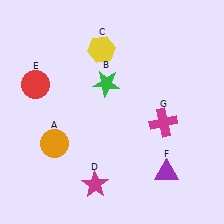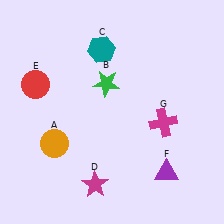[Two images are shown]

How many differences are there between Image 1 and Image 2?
There is 1 difference between the two images.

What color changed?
The hexagon (C) changed from yellow in Image 1 to teal in Image 2.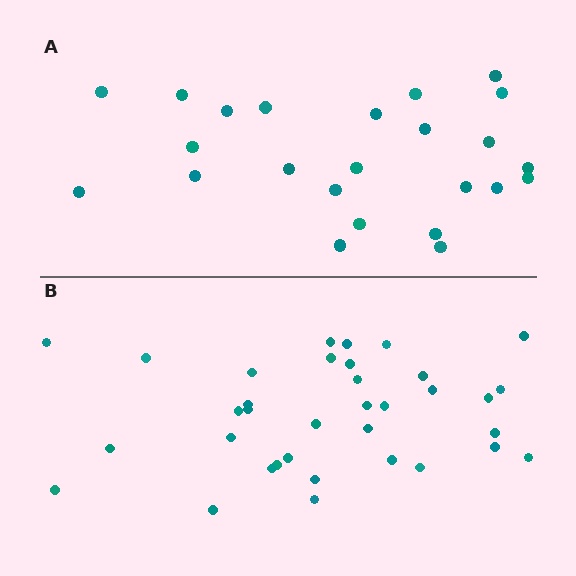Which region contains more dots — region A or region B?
Region B (the bottom region) has more dots.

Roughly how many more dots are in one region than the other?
Region B has roughly 12 or so more dots than region A.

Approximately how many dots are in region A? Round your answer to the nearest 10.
About 20 dots. (The exact count is 24, which rounds to 20.)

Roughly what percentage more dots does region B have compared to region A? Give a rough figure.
About 45% more.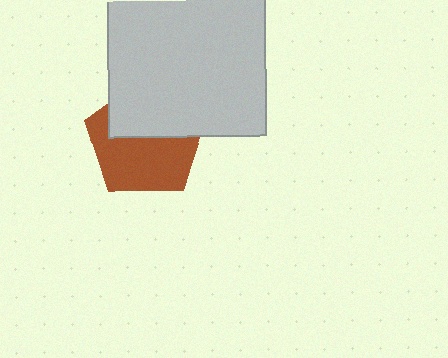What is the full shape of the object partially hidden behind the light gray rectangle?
The partially hidden object is a brown pentagon.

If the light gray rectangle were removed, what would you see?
You would see the complete brown pentagon.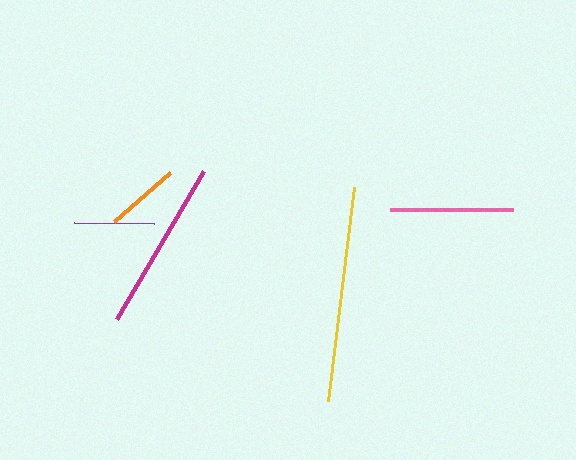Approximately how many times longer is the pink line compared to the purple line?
The pink line is approximately 1.5 times the length of the purple line.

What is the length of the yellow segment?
The yellow segment is approximately 215 pixels long.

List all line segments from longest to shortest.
From longest to shortest: yellow, magenta, pink, purple, orange.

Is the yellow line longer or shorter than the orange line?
The yellow line is longer than the orange line.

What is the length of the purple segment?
The purple segment is approximately 80 pixels long.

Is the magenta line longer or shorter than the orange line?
The magenta line is longer than the orange line.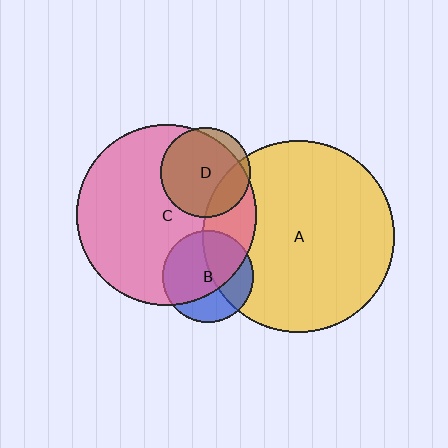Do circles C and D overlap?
Yes.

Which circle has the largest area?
Circle A (yellow).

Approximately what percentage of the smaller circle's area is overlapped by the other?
Approximately 90%.